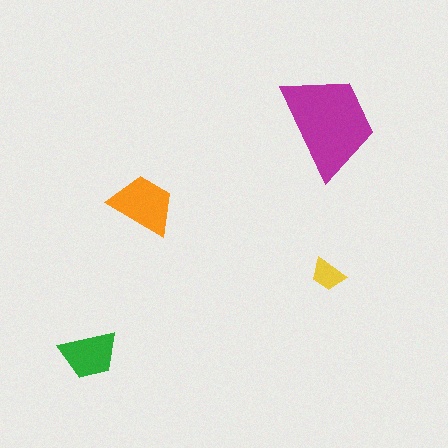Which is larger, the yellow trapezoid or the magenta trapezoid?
The magenta one.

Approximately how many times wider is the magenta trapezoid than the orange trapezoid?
About 1.5 times wider.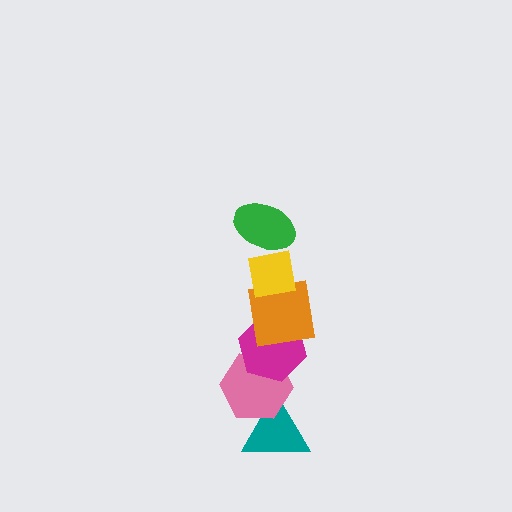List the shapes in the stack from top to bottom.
From top to bottom: the green ellipse, the yellow square, the orange square, the magenta hexagon, the pink hexagon, the teal triangle.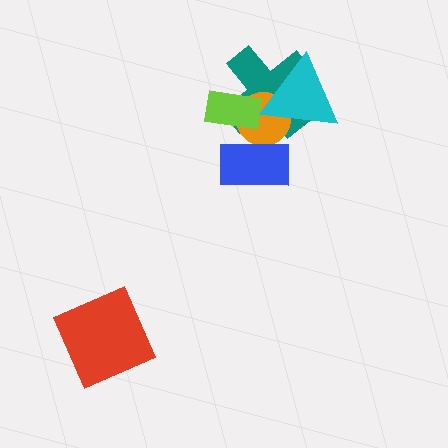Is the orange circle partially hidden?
Yes, it is partially covered by another shape.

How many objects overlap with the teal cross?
3 objects overlap with the teal cross.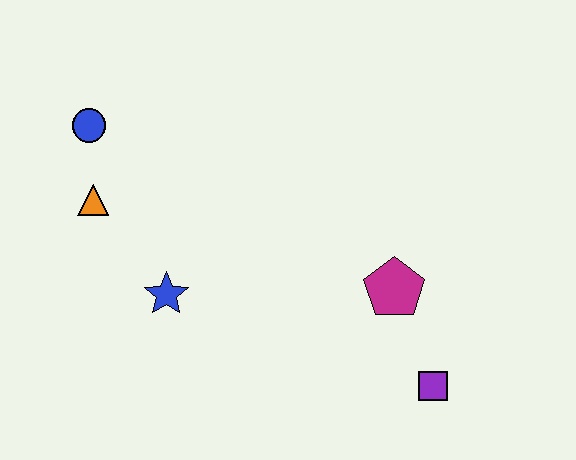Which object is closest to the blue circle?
The orange triangle is closest to the blue circle.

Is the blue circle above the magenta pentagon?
Yes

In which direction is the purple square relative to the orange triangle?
The purple square is to the right of the orange triangle.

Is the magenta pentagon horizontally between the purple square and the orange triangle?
Yes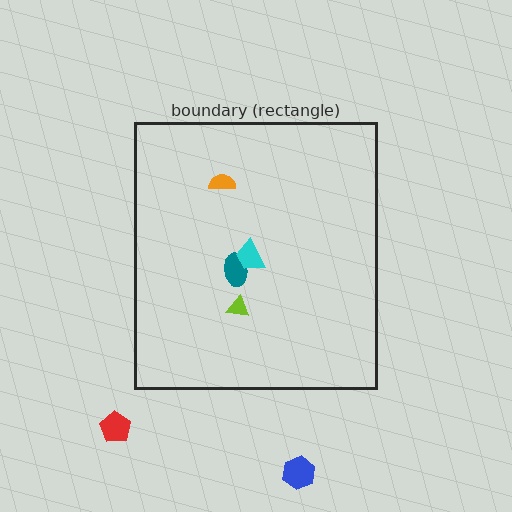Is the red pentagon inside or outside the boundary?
Outside.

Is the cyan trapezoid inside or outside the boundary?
Inside.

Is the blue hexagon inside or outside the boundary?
Outside.